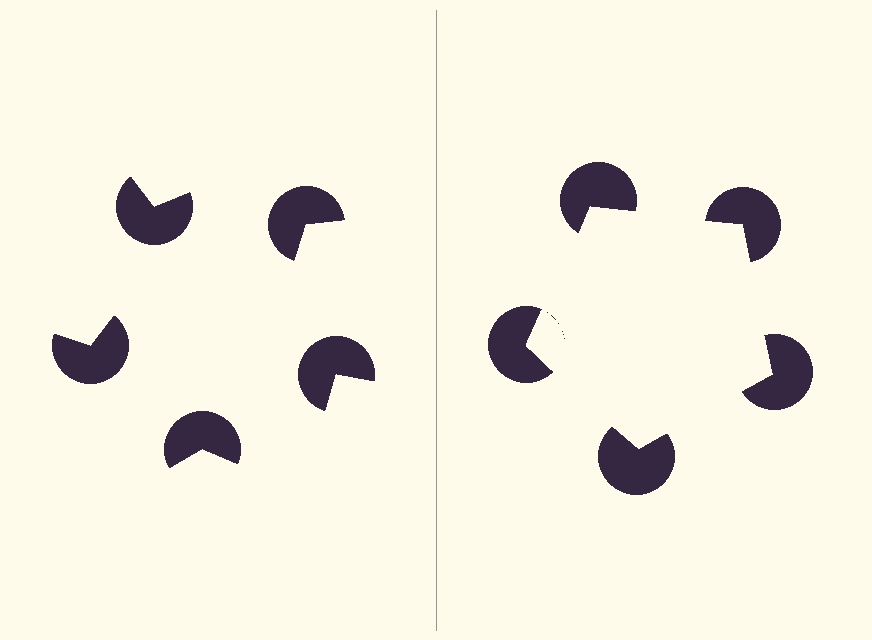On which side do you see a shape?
An illusory pentagon appears on the right side. On the left side the wedge cuts are rotated, so no coherent shape forms.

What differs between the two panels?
The pac-man discs are positioned identically on both sides; only the wedge orientations differ. On the right they align to a pentagon; on the left they are misaligned.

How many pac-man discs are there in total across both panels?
10 — 5 on each side.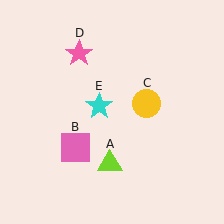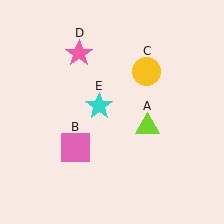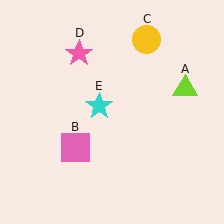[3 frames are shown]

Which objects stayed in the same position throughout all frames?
Pink square (object B) and pink star (object D) and cyan star (object E) remained stationary.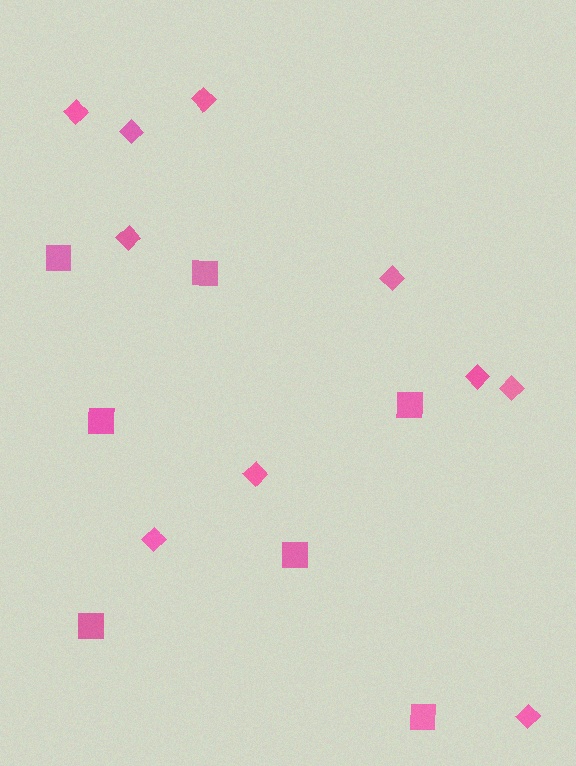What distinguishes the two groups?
There are 2 groups: one group of squares (7) and one group of diamonds (10).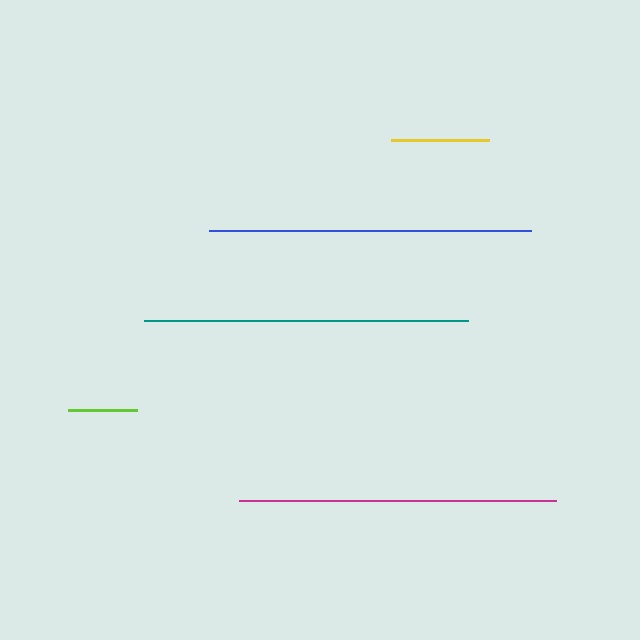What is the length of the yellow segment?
The yellow segment is approximately 98 pixels long.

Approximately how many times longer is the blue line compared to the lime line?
The blue line is approximately 4.7 times the length of the lime line.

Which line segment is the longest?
The teal line is the longest at approximately 324 pixels.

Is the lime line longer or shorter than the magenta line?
The magenta line is longer than the lime line.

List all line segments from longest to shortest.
From longest to shortest: teal, blue, magenta, yellow, lime.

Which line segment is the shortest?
The lime line is the shortest at approximately 69 pixels.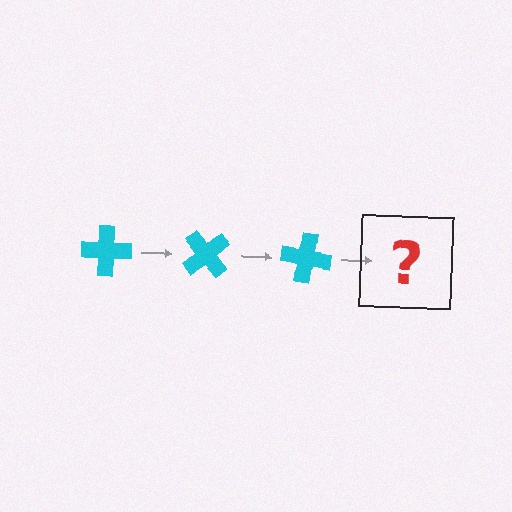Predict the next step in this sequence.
The next step is a cyan cross rotated 150 degrees.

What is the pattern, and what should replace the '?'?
The pattern is that the cross rotates 50 degrees each step. The '?' should be a cyan cross rotated 150 degrees.